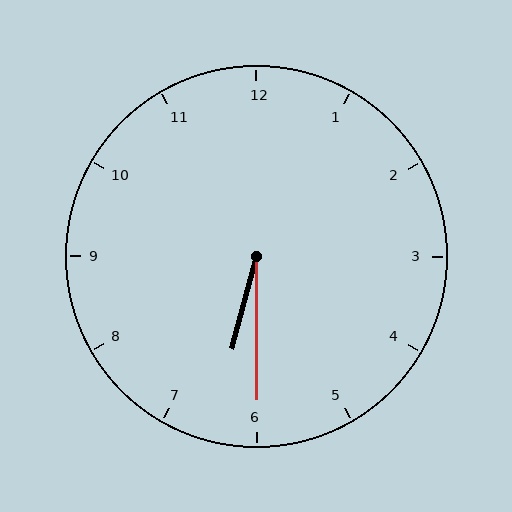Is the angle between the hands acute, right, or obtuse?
It is acute.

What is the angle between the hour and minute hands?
Approximately 15 degrees.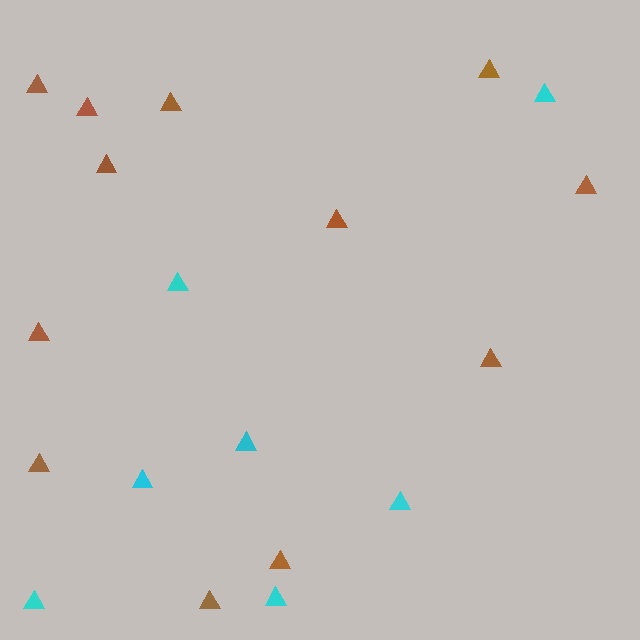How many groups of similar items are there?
There are 2 groups: one group of brown triangles (12) and one group of cyan triangles (7).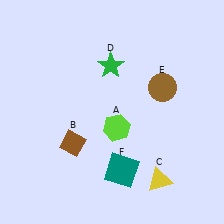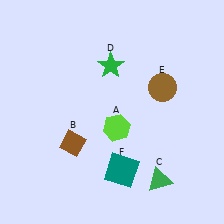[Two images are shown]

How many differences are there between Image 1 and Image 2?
There is 1 difference between the two images.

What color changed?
The triangle (C) changed from yellow in Image 1 to green in Image 2.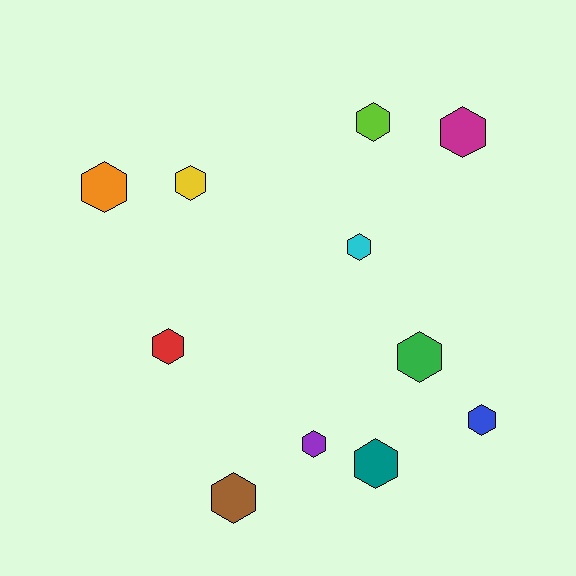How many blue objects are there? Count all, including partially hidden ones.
There is 1 blue object.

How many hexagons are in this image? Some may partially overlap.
There are 11 hexagons.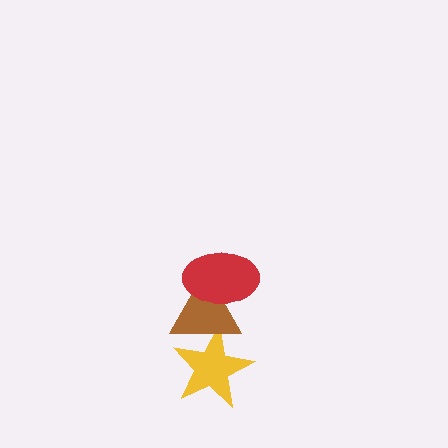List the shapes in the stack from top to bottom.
From top to bottom: the red ellipse, the brown triangle, the yellow star.